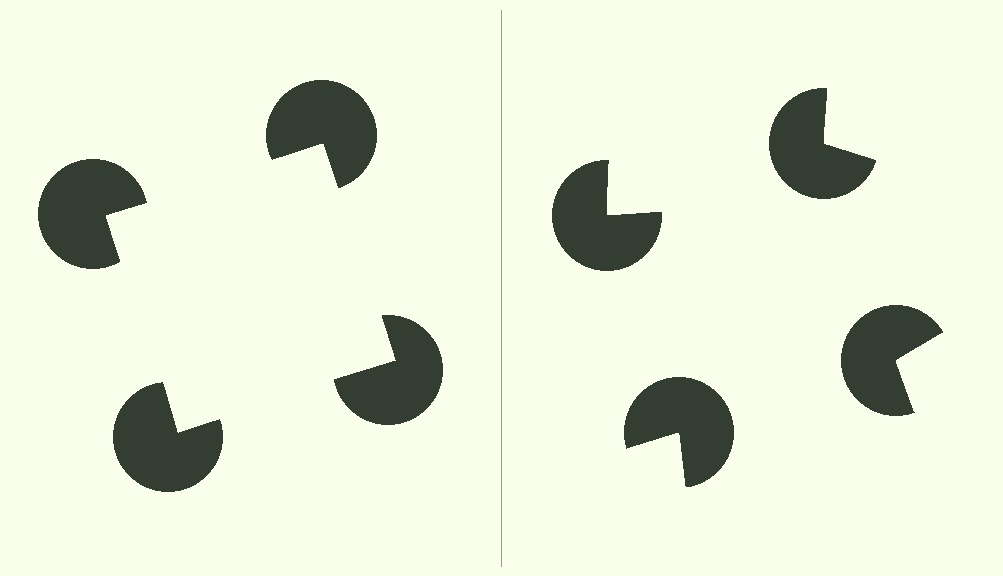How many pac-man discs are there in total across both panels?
8 — 4 on each side.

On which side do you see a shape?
An illusory square appears on the left side. On the right side the wedge cuts are rotated, so no coherent shape forms.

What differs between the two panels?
The pac-man discs are positioned identically on both sides; only the wedge orientations differ. On the left they align to a square; on the right they are misaligned.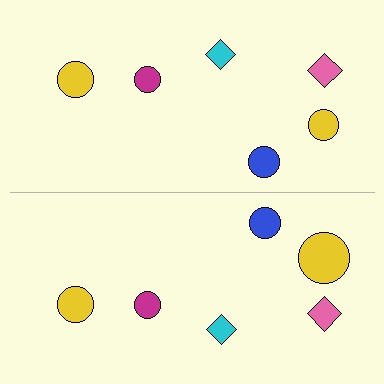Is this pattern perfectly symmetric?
No, the pattern is not perfectly symmetric. The yellow circle on the bottom side has a different size than its mirror counterpart.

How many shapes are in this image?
There are 12 shapes in this image.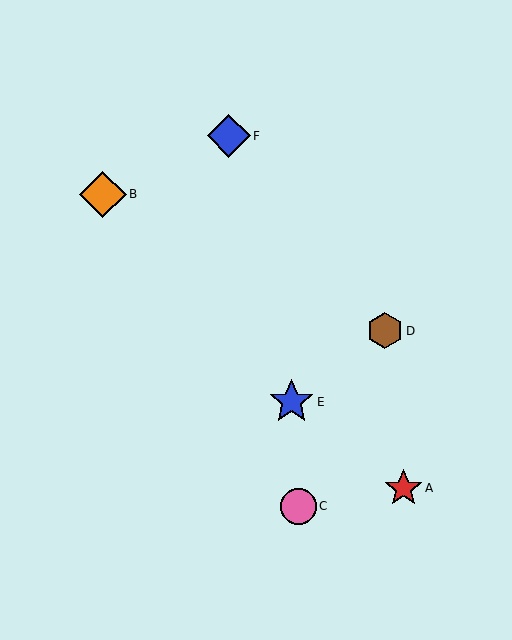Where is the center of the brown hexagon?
The center of the brown hexagon is at (385, 331).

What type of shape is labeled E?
Shape E is a blue star.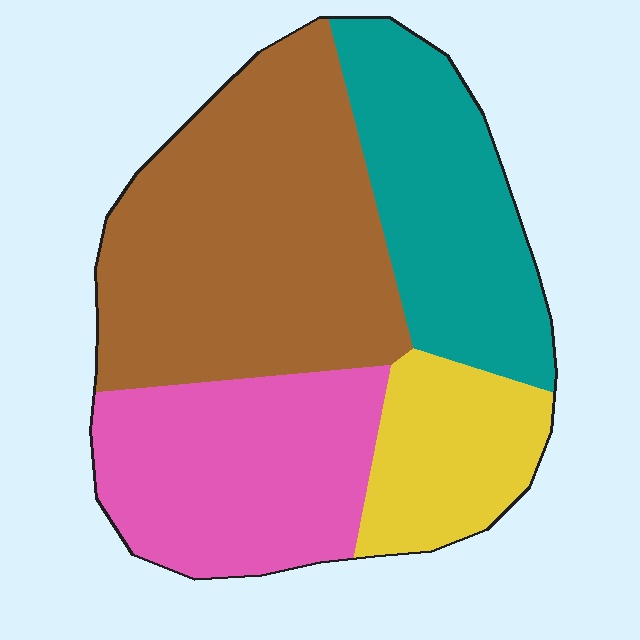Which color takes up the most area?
Brown, at roughly 40%.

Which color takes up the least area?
Yellow, at roughly 15%.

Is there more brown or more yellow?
Brown.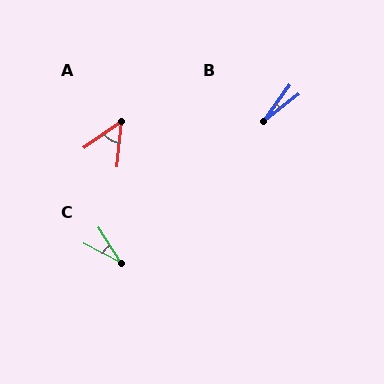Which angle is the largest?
A, at approximately 49 degrees.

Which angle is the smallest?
B, at approximately 15 degrees.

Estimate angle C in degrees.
Approximately 30 degrees.